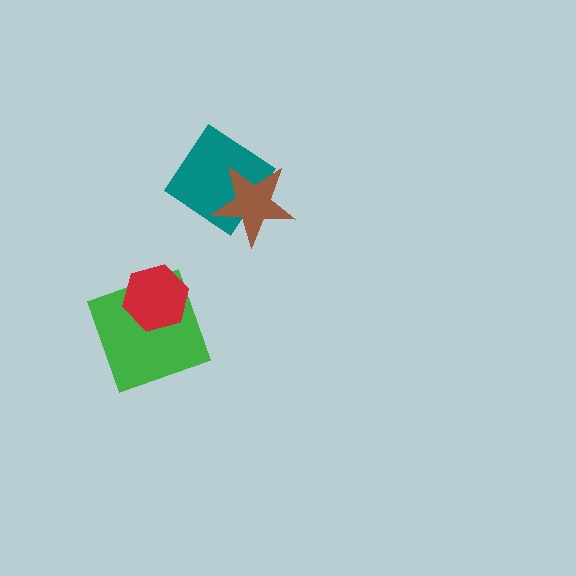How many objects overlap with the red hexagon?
1 object overlaps with the red hexagon.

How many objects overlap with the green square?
1 object overlaps with the green square.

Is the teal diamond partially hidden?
Yes, it is partially covered by another shape.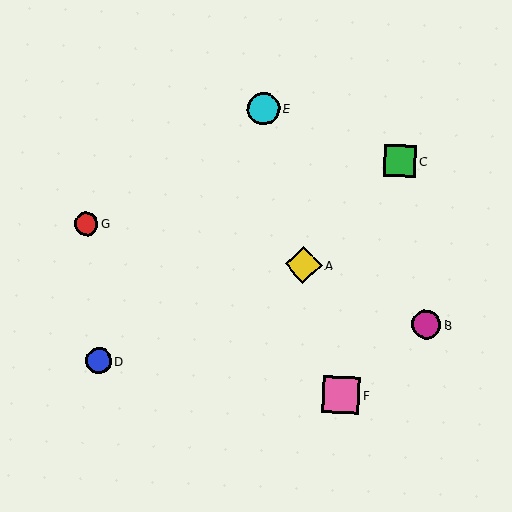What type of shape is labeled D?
Shape D is a blue circle.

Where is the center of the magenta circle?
The center of the magenta circle is at (426, 324).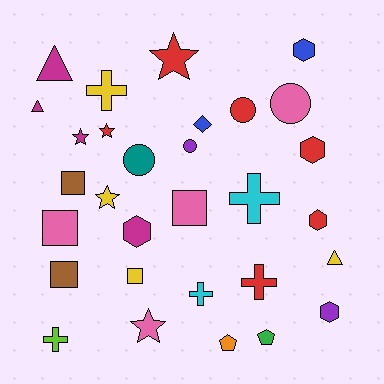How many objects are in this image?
There are 30 objects.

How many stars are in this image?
There are 5 stars.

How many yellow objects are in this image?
There are 4 yellow objects.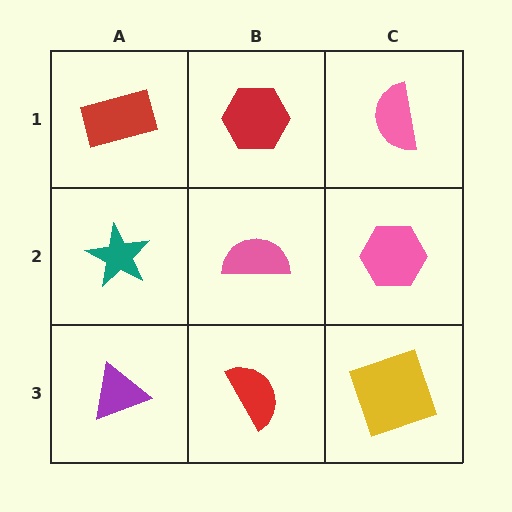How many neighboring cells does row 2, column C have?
3.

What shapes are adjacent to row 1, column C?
A pink hexagon (row 2, column C), a red hexagon (row 1, column B).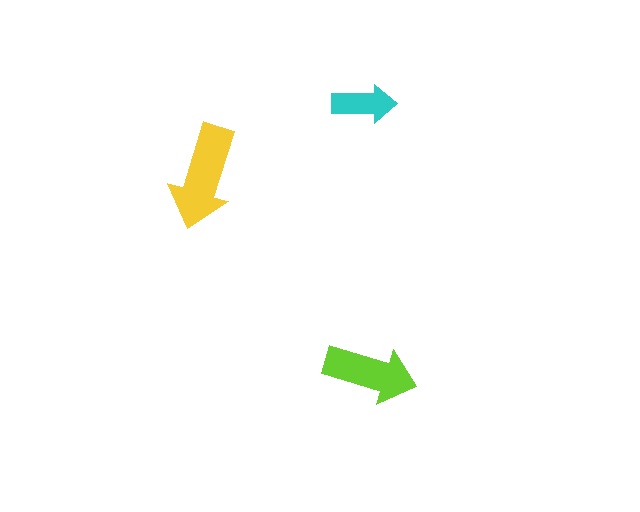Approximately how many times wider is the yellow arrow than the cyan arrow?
About 1.5 times wider.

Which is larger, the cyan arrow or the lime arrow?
The lime one.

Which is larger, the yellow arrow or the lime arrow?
The yellow one.